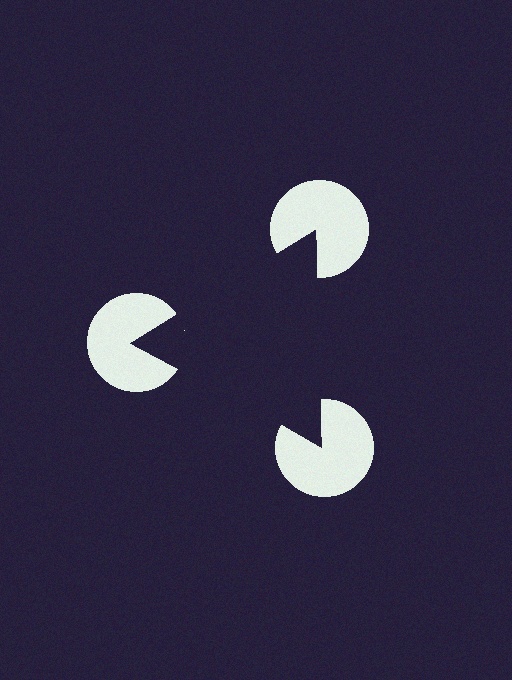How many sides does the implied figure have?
3 sides.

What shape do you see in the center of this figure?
An illusory triangle — its edges are inferred from the aligned wedge cuts in the pac-man discs, not physically drawn.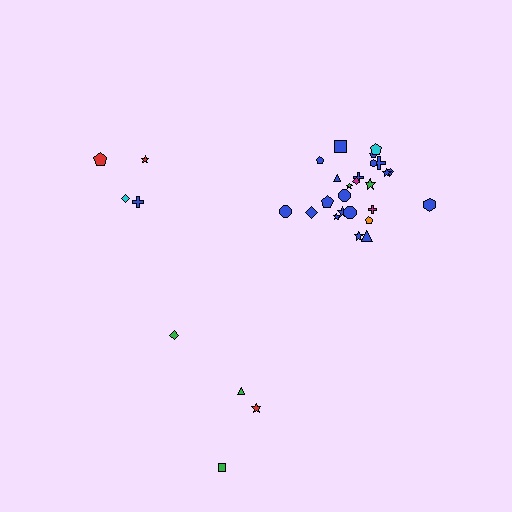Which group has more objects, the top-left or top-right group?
The top-right group.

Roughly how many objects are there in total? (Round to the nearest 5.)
Roughly 35 objects in total.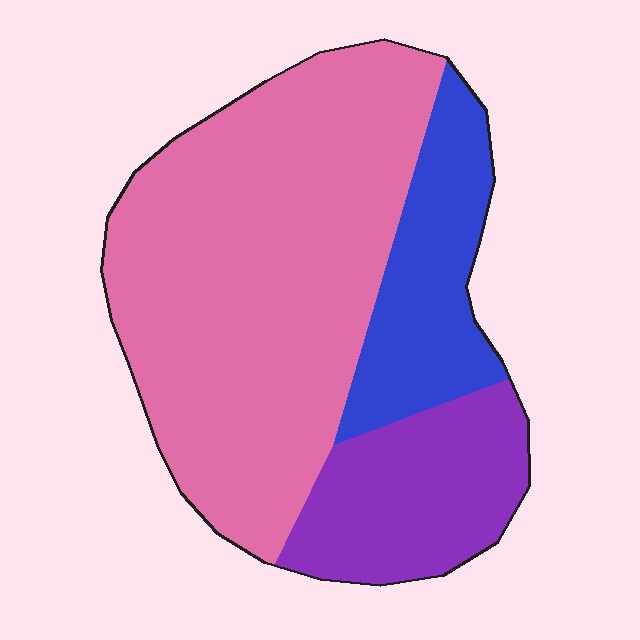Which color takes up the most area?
Pink, at roughly 60%.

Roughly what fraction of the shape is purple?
Purple takes up about one fifth (1/5) of the shape.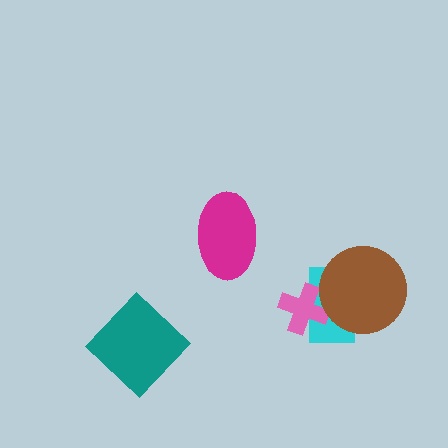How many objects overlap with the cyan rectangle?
2 objects overlap with the cyan rectangle.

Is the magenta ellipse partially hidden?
No, no other shape covers it.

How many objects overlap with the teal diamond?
0 objects overlap with the teal diamond.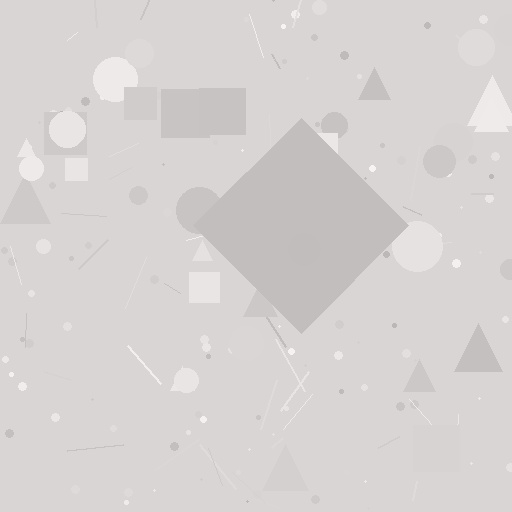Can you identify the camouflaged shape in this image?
The camouflaged shape is a diamond.